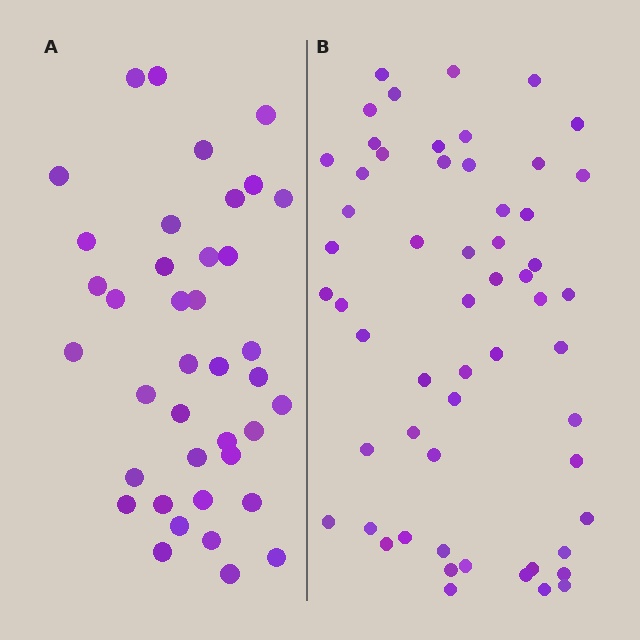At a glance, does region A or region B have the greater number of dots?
Region B (the right region) has more dots.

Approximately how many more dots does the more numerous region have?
Region B has approximately 20 more dots than region A.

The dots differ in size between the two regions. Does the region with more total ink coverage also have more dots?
No. Region A has more total ink coverage because its dots are larger, but region B actually contains more individual dots. Total area can be misleading — the number of items is what matters here.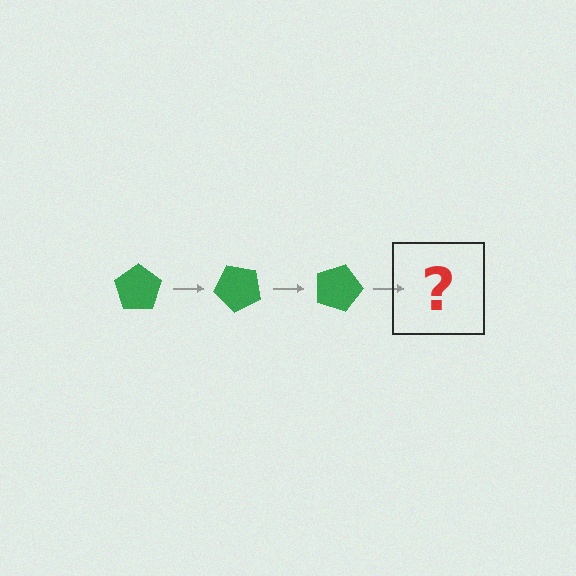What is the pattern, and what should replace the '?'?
The pattern is that the pentagon rotates 45 degrees each step. The '?' should be a green pentagon rotated 135 degrees.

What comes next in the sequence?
The next element should be a green pentagon rotated 135 degrees.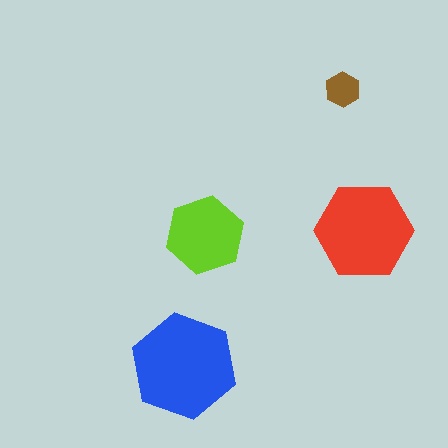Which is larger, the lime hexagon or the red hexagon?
The red one.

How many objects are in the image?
There are 4 objects in the image.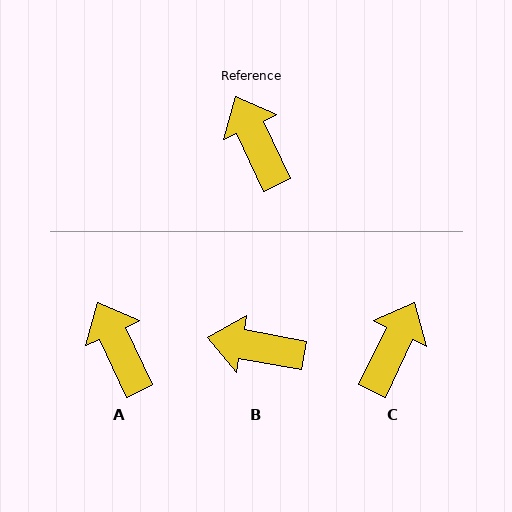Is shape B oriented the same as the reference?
No, it is off by about 54 degrees.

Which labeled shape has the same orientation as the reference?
A.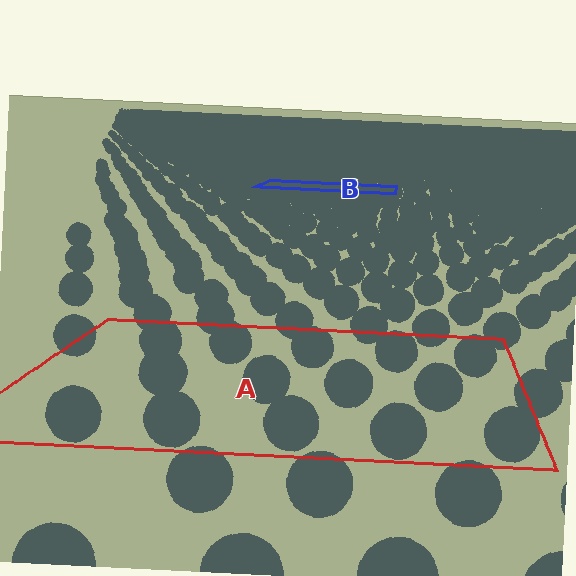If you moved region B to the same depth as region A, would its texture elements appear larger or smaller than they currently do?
They would appear larger. At a closer depth, the same texture elements are projected at a bigger on-screen size.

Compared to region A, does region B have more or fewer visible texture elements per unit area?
Region B has more texture elements per unit area — they are packed more densely because it is farther away.